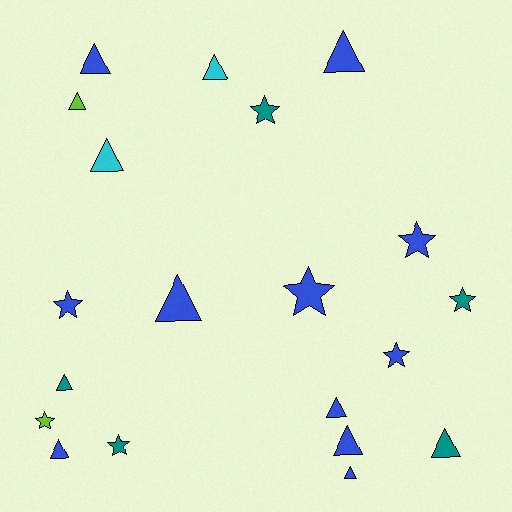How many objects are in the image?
There are 20 objects.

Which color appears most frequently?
Blue, with 11 objects.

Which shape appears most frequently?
Triangle, with 12 objects.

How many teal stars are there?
There are 3 teal stars.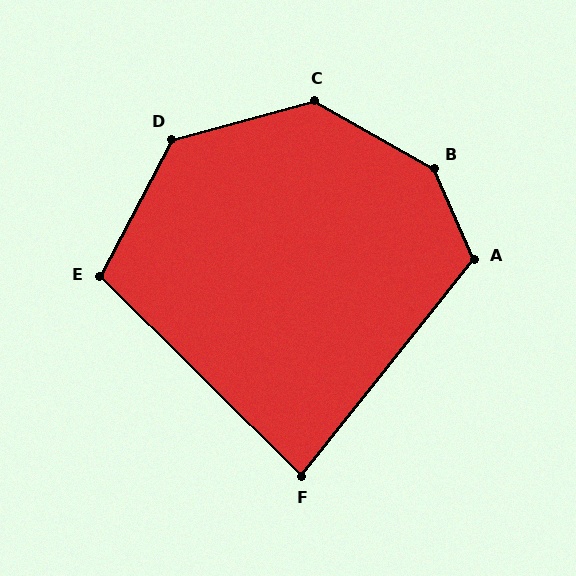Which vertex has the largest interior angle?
B, at approximately 143 degrees.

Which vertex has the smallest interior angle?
F, at approximately 84 degrees.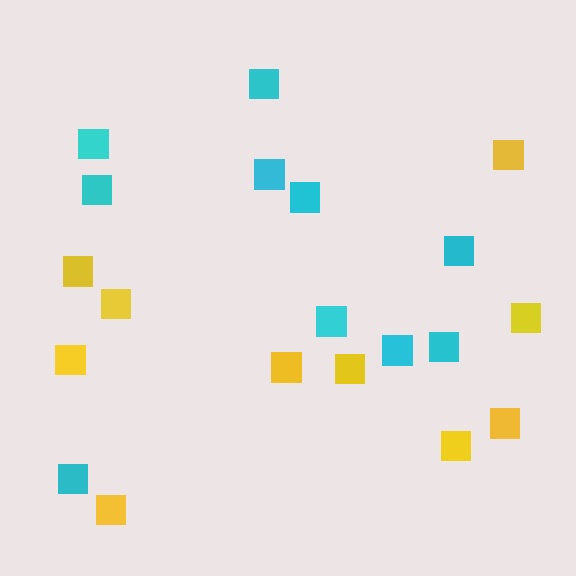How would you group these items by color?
There are 2 groups: one group of yellow squares (10) and one group of cyan squares (10).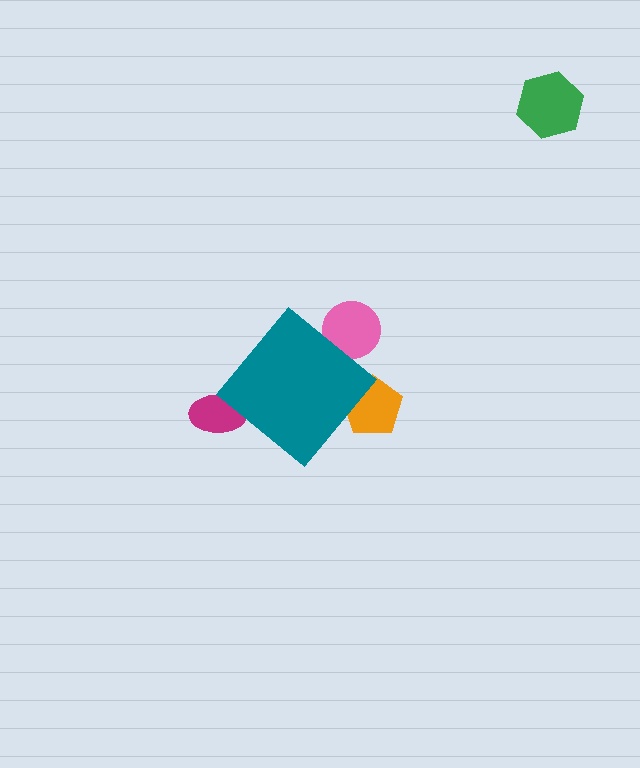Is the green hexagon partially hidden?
No, the green hexagon is fully visible.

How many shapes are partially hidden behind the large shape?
3 shapes are partially hidden.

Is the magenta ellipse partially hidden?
Yes, the magenta ellipse is partially hidden behind the teal diamond.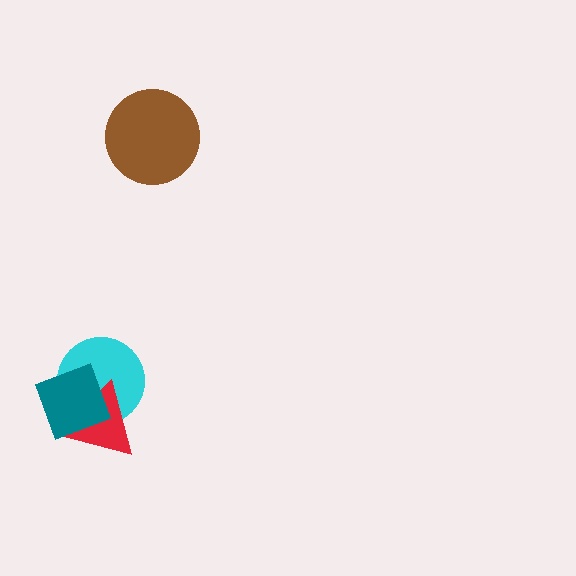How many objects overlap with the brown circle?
0 objects overlap with the brown circle.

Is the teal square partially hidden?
No, no other shape covers it.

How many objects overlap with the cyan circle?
2 objects overlap with the cyan circle.